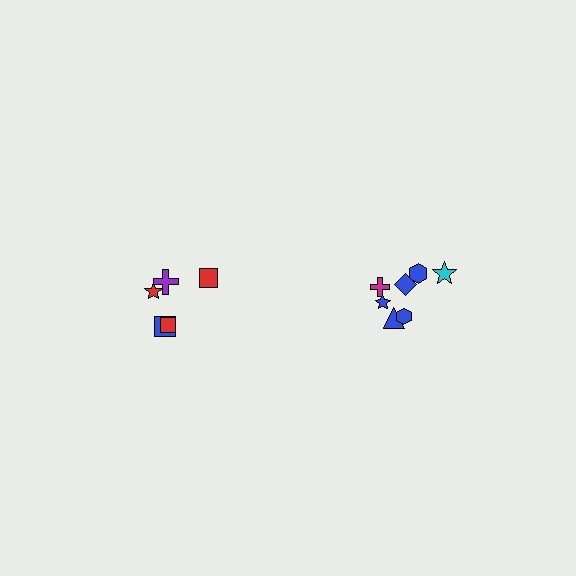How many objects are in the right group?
There are 7 objects.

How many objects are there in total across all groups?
There are 12 objects.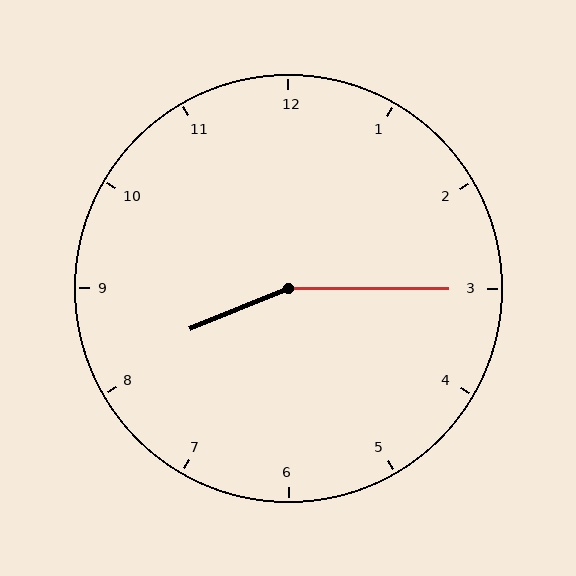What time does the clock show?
8:15.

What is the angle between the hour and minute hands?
Approximately 158 degrees.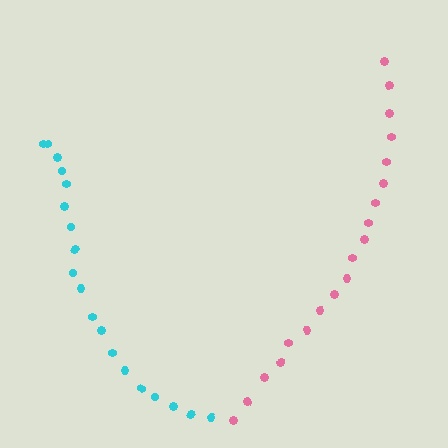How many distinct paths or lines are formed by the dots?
There are 2 distinct paths.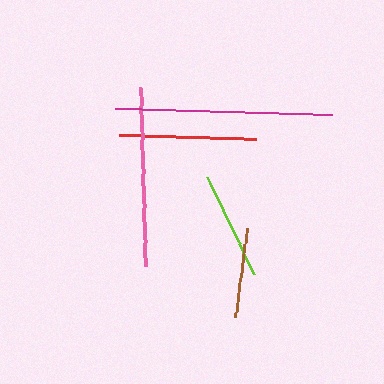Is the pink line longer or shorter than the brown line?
The pink line is longer than the brown line.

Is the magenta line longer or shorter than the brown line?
The magenta line is longer than the brown line.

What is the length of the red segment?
The red segment is approximately 137 pixels long.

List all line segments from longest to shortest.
From longest to shortest: magenta, pink, red, lime, brown.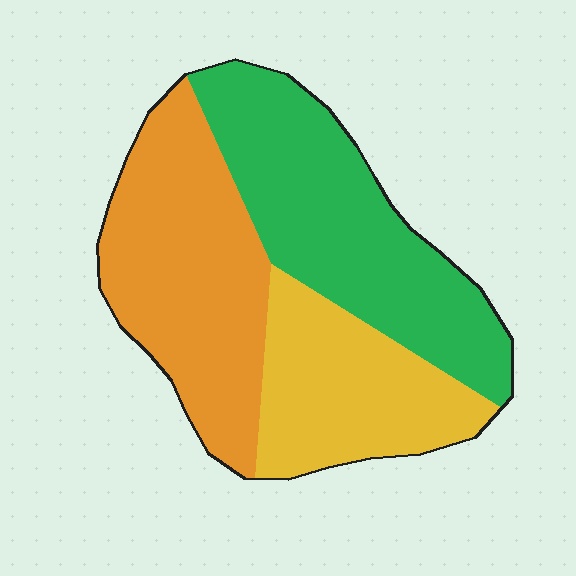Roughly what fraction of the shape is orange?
Orange covers about 35% of the shape.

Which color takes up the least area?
Yellow, at roughly 25%.